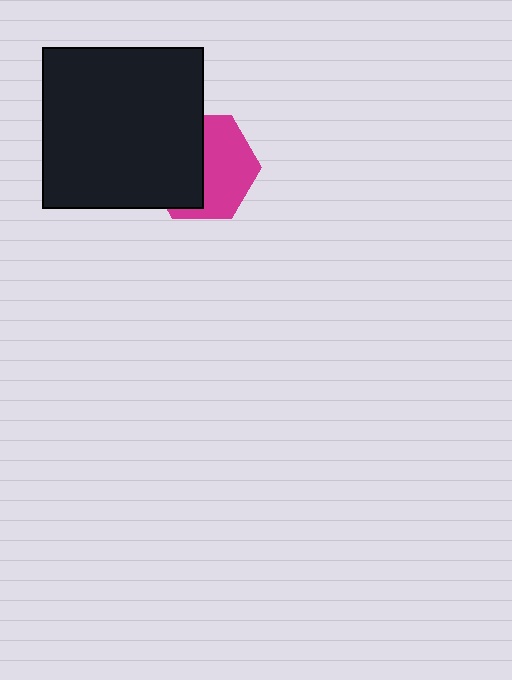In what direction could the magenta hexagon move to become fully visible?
The magenta hexagon could move right. That would shift it out from behind the black square entirely.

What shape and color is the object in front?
The object in front is a black square.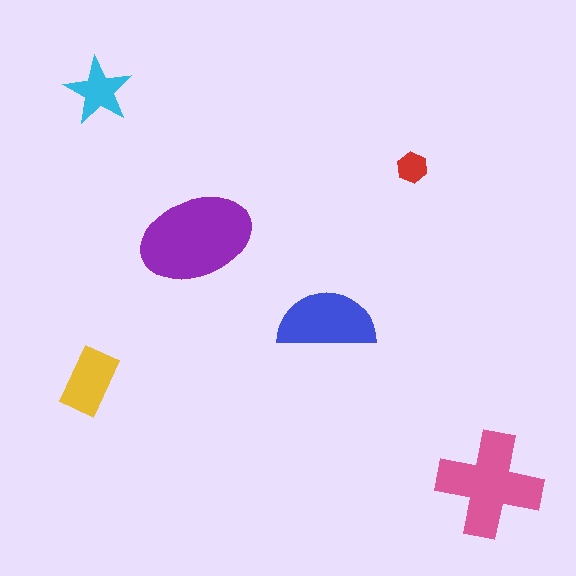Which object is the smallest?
The red hexagon.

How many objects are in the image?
There are 6 objects in the image.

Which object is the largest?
The purple ellipse.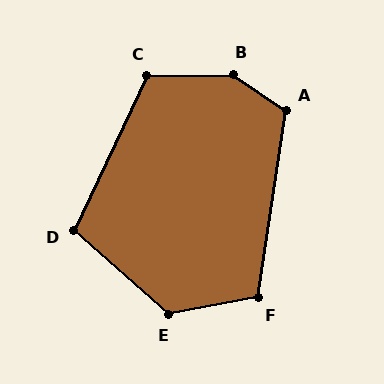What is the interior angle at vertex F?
Approximately 109 degrees (obtuse).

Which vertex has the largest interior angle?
B, at approximately 145 degrees.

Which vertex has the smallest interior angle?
D, at approximately 106 degrees.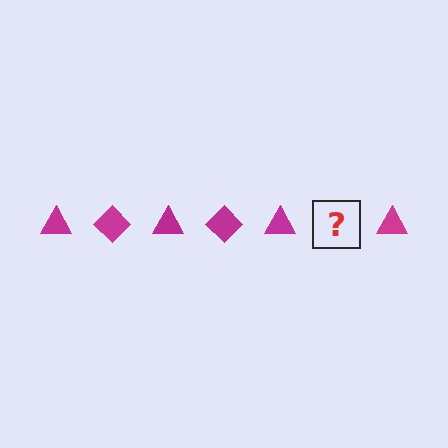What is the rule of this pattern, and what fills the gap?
The rule is that the pattern cycles through triangle, diamond shapes in magenta. The gap should be filled with a magenta diamond.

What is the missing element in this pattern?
The missing element is a magenta diamond.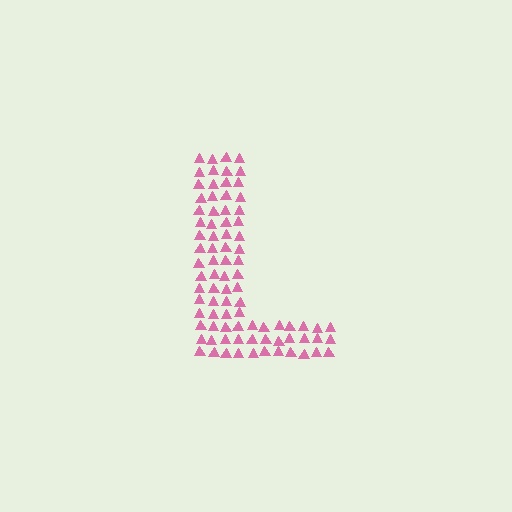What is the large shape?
The large shape is the letter L.